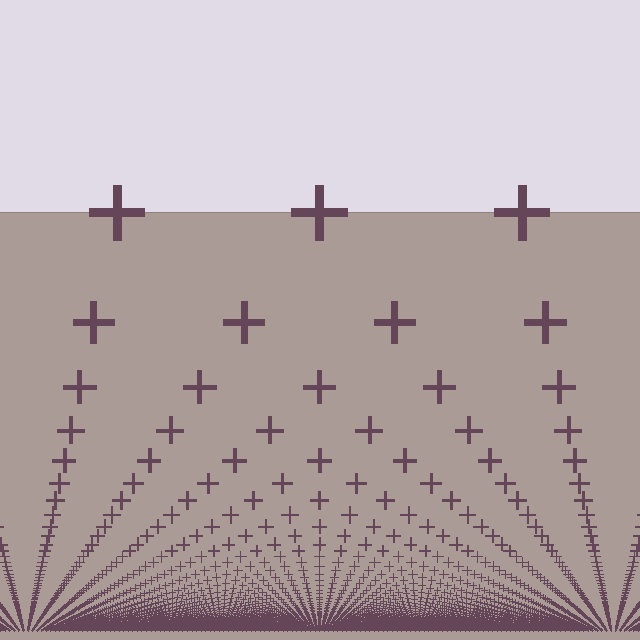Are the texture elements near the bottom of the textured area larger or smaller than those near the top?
Smaller. The gradient is inverted — elements near the bottom are smaller and denser.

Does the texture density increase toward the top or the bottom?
Density increases toward the bottom.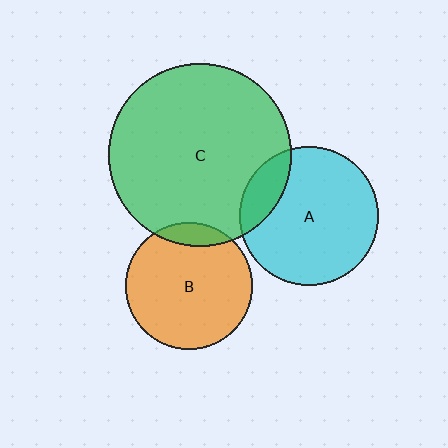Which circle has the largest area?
Circle C (green).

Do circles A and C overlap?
Yes.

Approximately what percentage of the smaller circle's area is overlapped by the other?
Approximately 15%.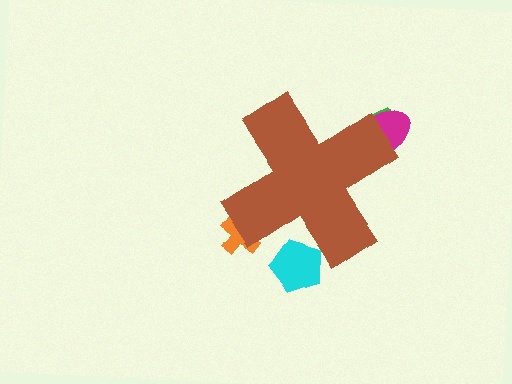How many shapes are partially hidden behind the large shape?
4 shapes are partially hidden.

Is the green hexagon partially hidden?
Yes, the green hexagon is partially hidden behind the brown cross.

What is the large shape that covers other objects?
A brown cross.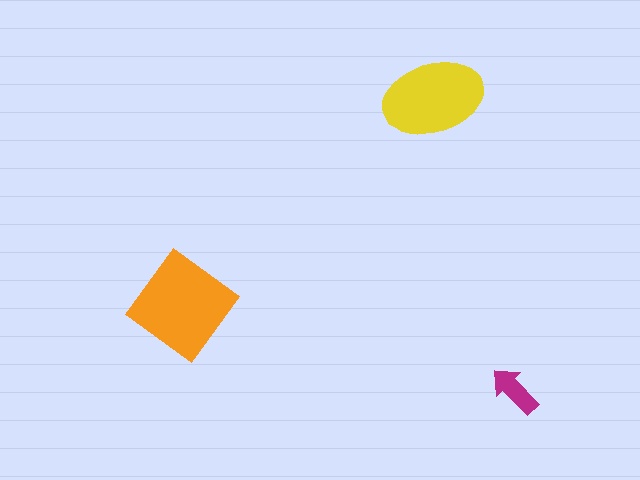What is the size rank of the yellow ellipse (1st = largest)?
2nd.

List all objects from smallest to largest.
The magenta arrow, the yellow ellipse, the orange diamond.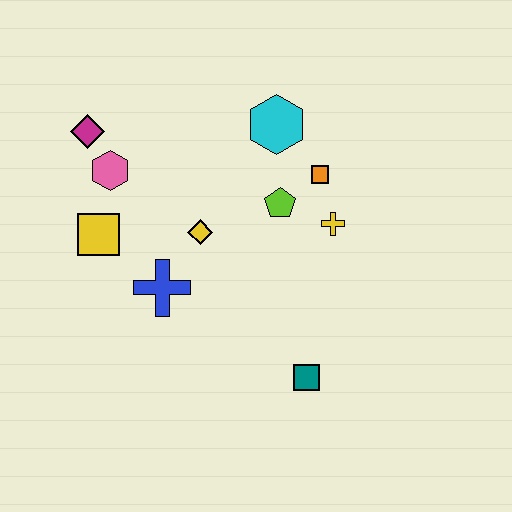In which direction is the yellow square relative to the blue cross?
The yellow square is to the left of the blue cross.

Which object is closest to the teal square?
The yellow cross is closest to the teal square.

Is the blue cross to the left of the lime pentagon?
Yes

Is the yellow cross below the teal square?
No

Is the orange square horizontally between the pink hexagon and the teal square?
No